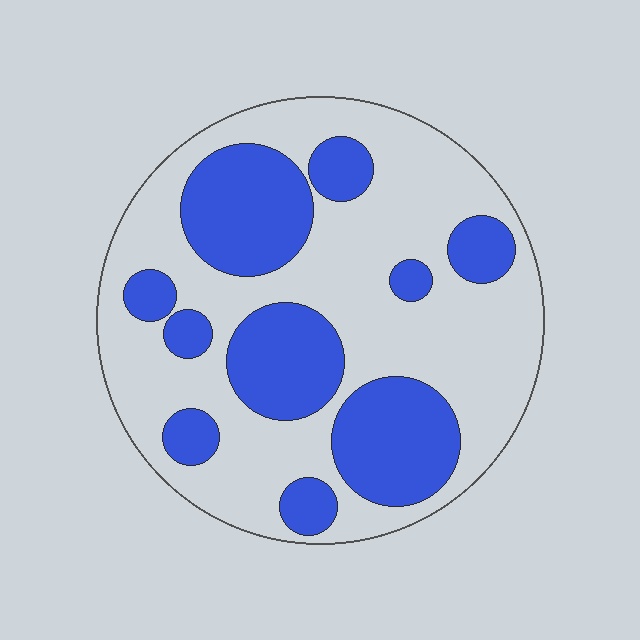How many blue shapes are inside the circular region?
10.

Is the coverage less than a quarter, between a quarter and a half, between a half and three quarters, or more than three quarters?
Between a quarter and a half.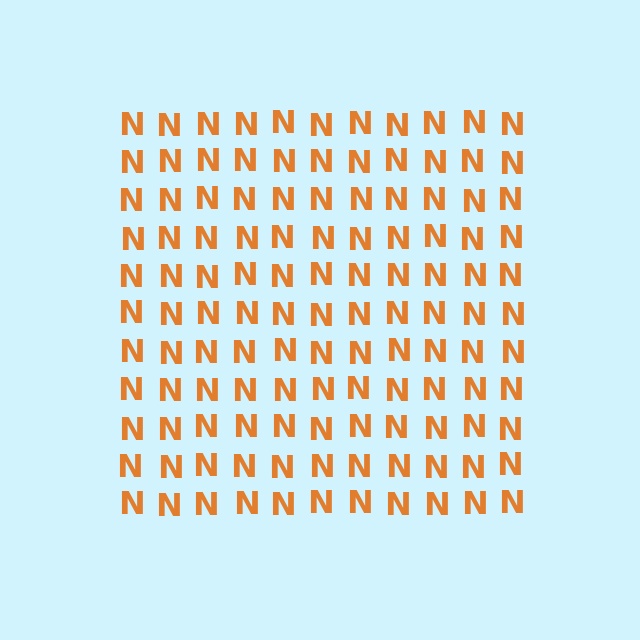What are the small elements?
The small elements are letter N's.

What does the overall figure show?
The overall figure shows a square.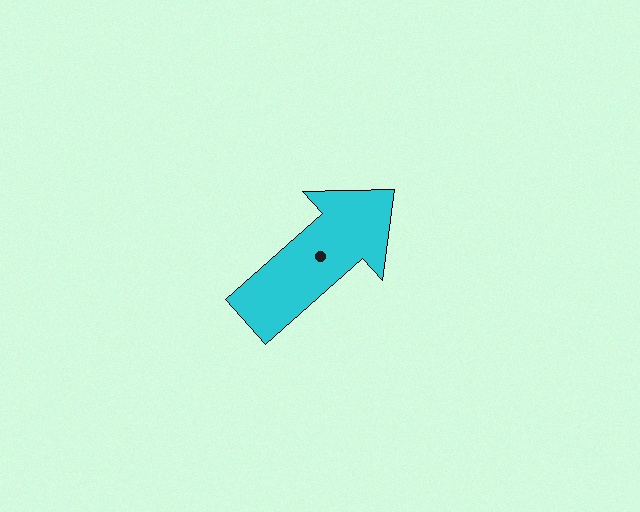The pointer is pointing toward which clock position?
Roughly 2 o'clock.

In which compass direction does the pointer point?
Northeast.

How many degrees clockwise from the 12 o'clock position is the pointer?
Approximately 48 degrees.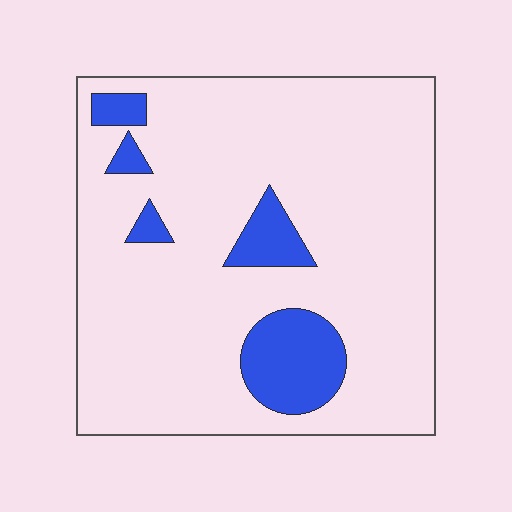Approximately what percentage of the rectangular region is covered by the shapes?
Approximately 15%.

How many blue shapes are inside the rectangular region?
5.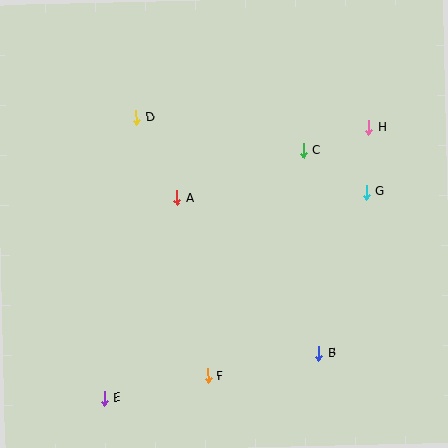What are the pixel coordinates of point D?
Point D is at (136, 117).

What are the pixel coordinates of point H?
Point H is at (369, 128).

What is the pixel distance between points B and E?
The distance between B and E is 220 pixels.